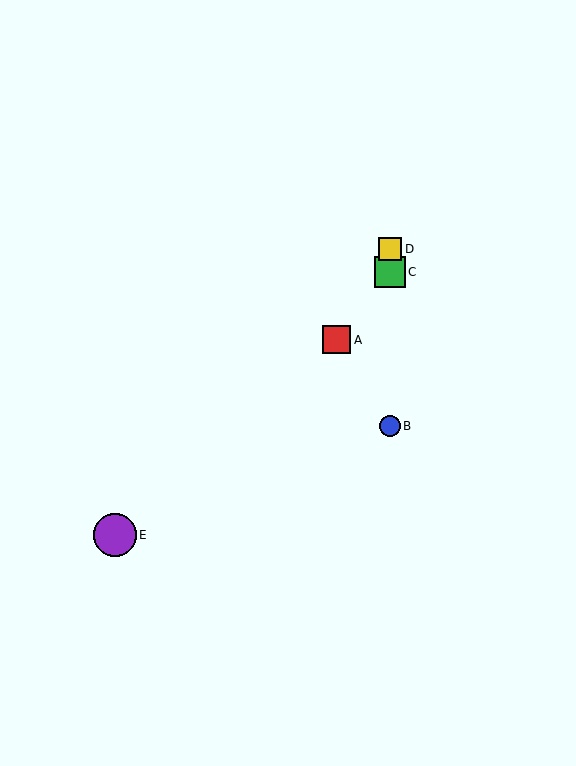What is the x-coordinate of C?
Object C is at x≈390.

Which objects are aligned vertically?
Objects B, C, D are aligned vertically.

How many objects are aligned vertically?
3 objects (B, C, D) are aligned vertically.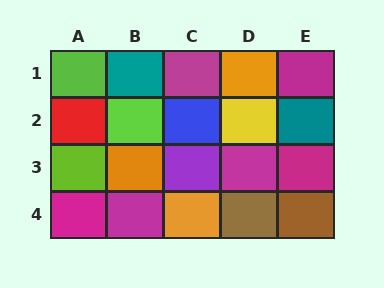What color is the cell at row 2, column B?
Lime.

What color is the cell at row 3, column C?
Purple.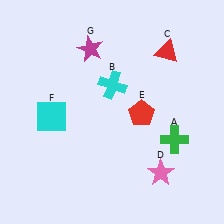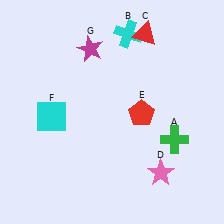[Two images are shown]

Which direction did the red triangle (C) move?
The red triangle (C) moved left.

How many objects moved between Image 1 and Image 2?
2 objects moved between the two images.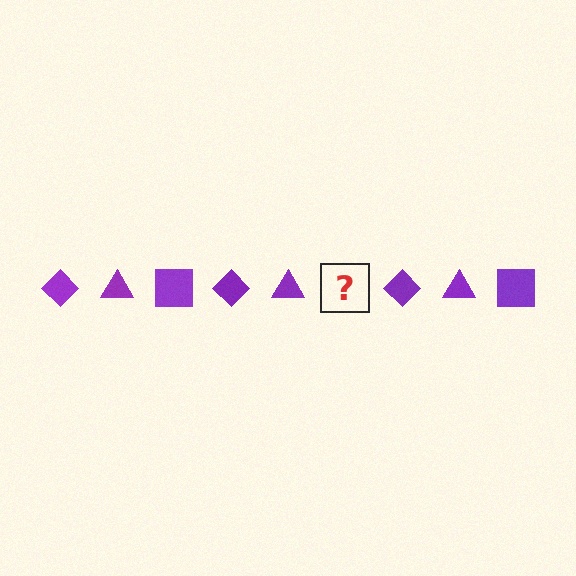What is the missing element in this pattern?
The missing element is a purple square.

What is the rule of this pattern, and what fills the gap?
The rule is that the pattern cycles through diamond, triangle, square shapes in purple. The gap should be filled with a purple square.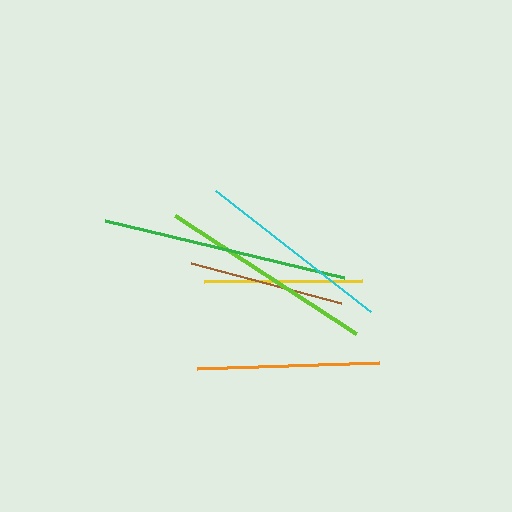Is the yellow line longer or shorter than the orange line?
The orange line is longer than the yellow line.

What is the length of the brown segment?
The brown segment is approximately 155 pixels long.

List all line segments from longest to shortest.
From longest to shortest: green, lime, cyan, orange, yellow, brown.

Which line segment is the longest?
The green line is the longest at approximately 246 pixels.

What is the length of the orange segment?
The orange segment is approximately 182 pixels long.